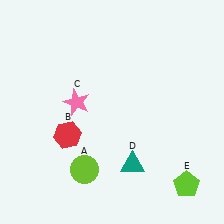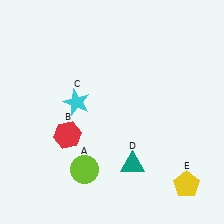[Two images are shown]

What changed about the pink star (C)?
In Image 1, C is pink. In Image 2, it changed to cyan.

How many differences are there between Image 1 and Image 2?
There are 2 differences between the two images.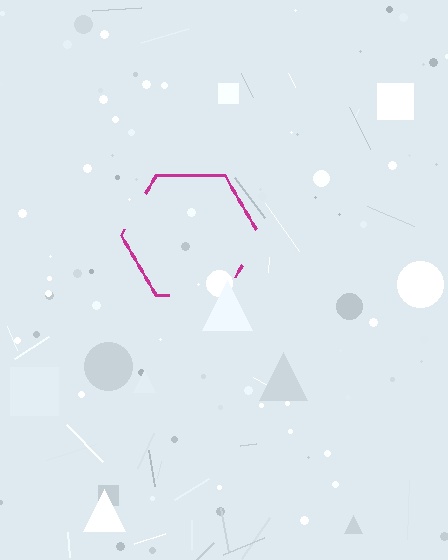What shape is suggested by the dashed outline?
The dashed outline suggests a hexagon.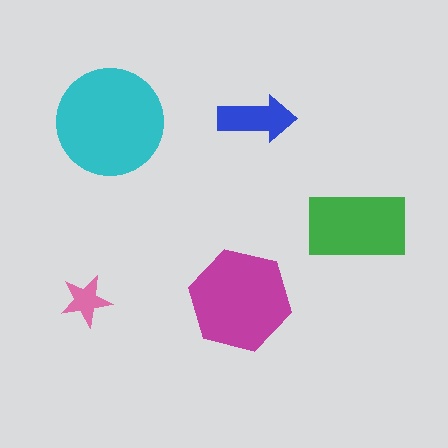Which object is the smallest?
The pink star.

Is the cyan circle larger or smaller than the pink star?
Larger.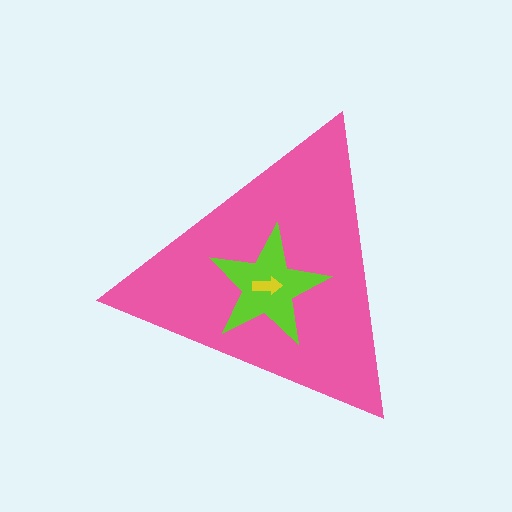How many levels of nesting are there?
3.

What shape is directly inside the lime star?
The yellow arrow.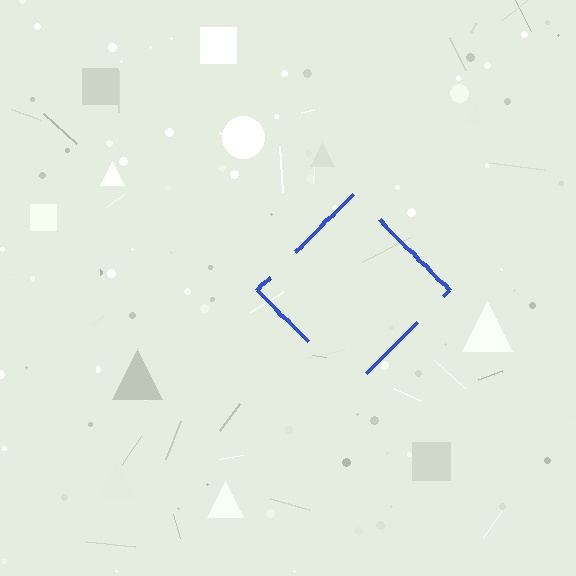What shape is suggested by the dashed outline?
The dashed outline suggests a diamond.